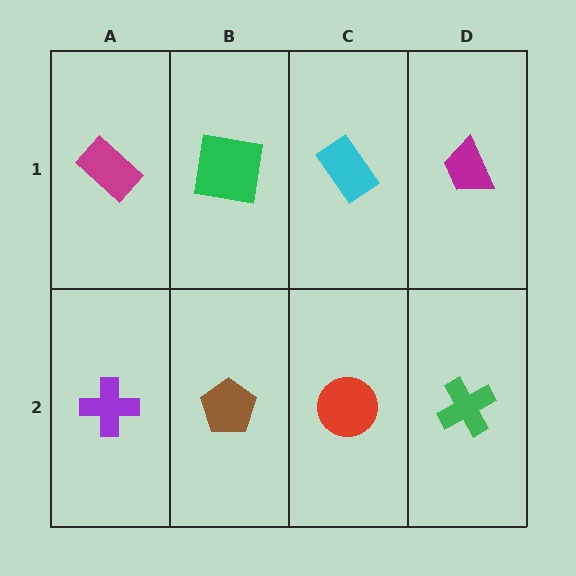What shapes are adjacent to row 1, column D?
A green cross (row 2, column D), a cyan rectangle (row 1, column C).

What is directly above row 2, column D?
A magenta trapezoid.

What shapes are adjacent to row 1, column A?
A purple cross (row 2, column A), a green square (row 1, column B).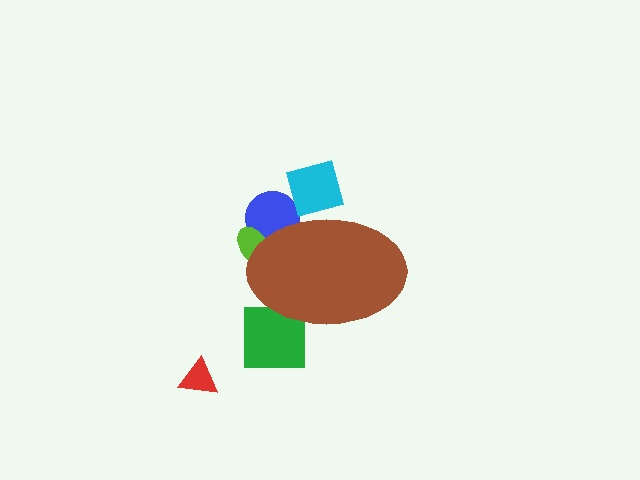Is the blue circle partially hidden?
Yes, the blue circle is partially hidden behind the brown ellipse.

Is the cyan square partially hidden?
Yes, the cyan square is partially hidden behind the brown ellipse.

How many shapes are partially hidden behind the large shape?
4 shapes are partially hidden.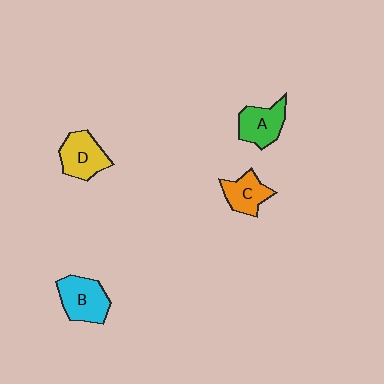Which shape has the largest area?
Shape B (cyan).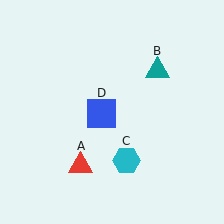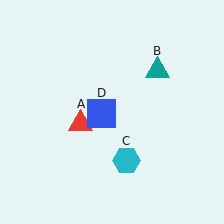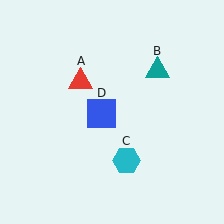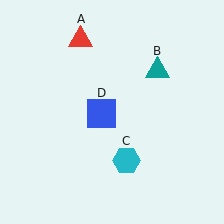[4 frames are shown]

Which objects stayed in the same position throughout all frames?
Teal triangle (object B) and cyan hexagon (object C) and blue square (object D) remained stationary.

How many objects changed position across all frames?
1 object changed position: red triangle (object A).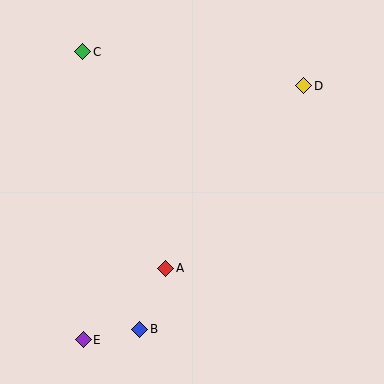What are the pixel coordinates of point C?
Point C is at (83, 52).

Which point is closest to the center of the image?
Point A at (166, 268) is closest to the center.